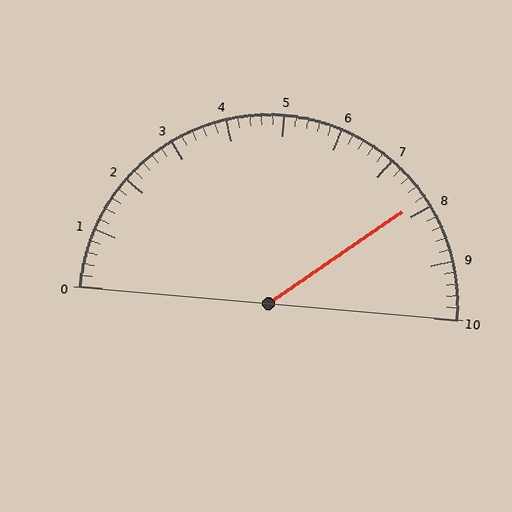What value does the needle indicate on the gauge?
The needle indicates approximately 7.8.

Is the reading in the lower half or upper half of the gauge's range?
The reading is in the upper half of the range (0 to 10).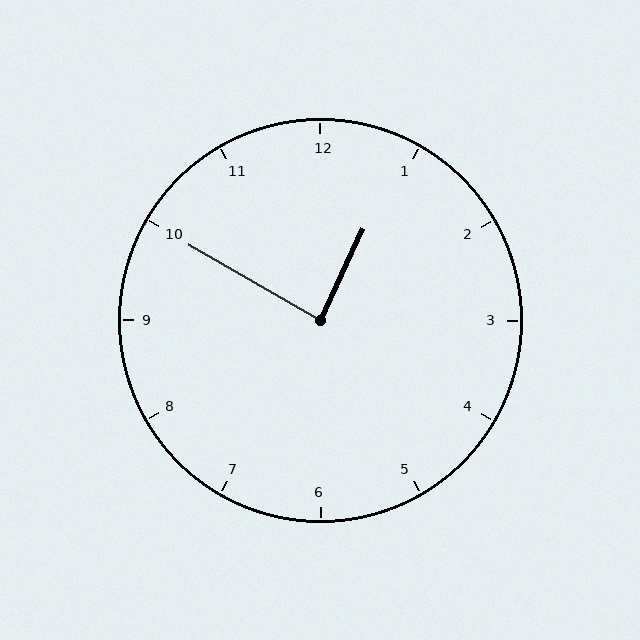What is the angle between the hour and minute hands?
Approximately 85 degrees.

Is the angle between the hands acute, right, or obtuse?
It is right.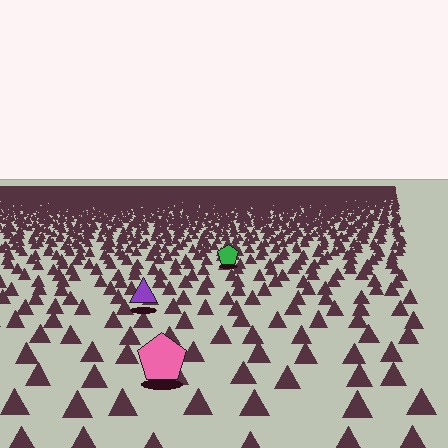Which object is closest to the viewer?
The pink pentagon is closest. The texture marks near it are larger and more spread out.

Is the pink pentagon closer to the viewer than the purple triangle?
Yes. The pink pentagon is closer — you can tell from the texture gradient: the ground texture is coarser near it.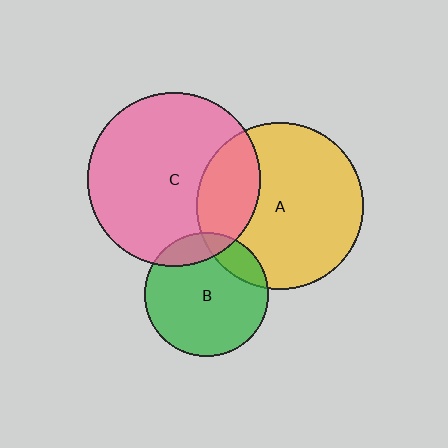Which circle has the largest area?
Circle C (pink).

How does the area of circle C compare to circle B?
Approximately 2.0 times.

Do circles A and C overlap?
Yes.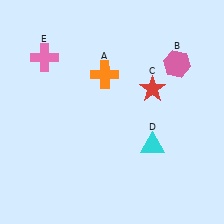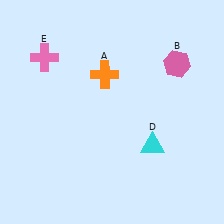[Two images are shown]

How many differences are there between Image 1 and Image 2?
There is 1 difference between the two images.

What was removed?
The red star (C) was removed in Image 2.